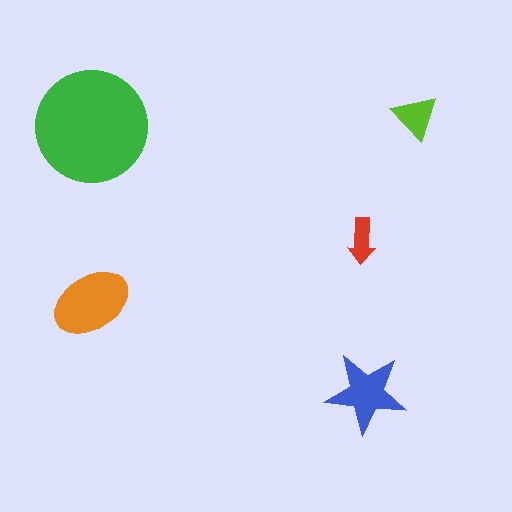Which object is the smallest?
The red arrow.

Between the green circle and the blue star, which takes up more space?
The green circle.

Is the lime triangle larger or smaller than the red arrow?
Larger.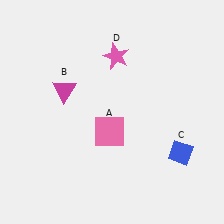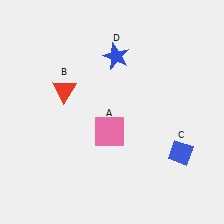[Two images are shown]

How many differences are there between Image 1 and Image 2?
There are 2 differences between the two images.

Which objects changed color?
B changed from magenta to red. D changed from pink to blue.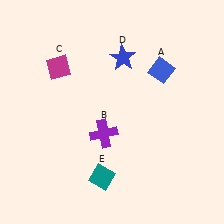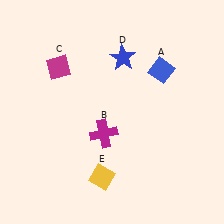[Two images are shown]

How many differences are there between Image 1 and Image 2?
There are 2 differences between the two images.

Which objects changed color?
B changed from purple to magenta. E changed from teal to yellow.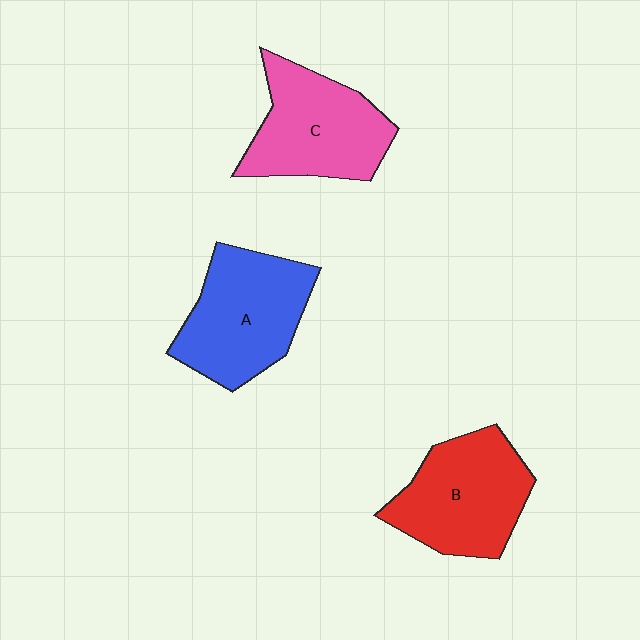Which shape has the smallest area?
Shape C (pink).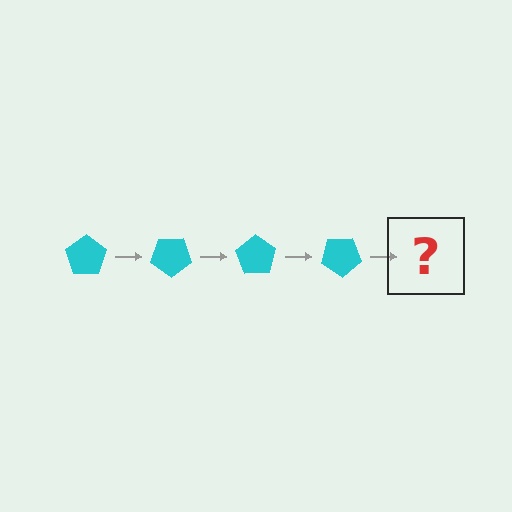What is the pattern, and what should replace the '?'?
The pattern is that the pentagon rotates 35 degrees each step. The '?' should be a cyan pentagon rotated 140 degrees.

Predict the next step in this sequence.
The next step is a cyan pentagon rotated 140 degrees.